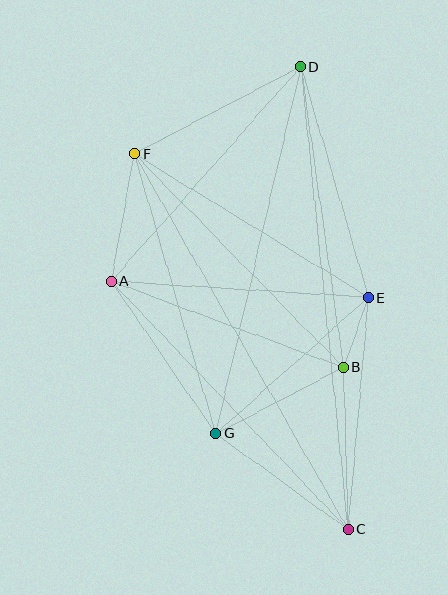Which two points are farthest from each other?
Points C and D are farthest from each other.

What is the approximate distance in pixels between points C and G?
The distance between C and G is approximately 163 pixels.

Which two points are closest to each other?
Points B and E are closest to each other.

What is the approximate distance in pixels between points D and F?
The distance between D and F is approximately 188 pixels.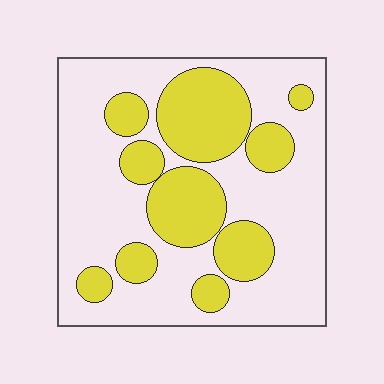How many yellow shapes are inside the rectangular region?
10.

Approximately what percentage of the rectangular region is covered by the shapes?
Approximately 35%.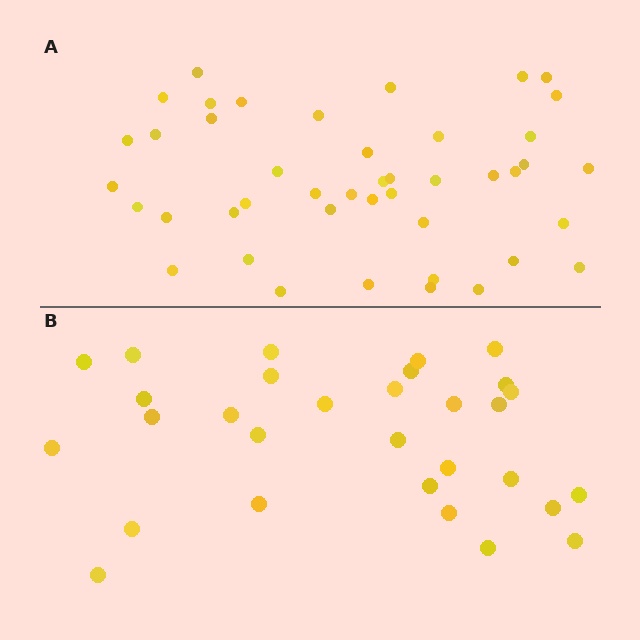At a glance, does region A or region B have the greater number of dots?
Region A (the top region) has more dots.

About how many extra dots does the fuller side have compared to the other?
Region A has approximately 15 more dots than region B.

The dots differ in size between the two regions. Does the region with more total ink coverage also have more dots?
No. Region B has more total ink coverage because its dots are larger, but region A actually contains more individual dots. Total area can be misleading — the number of items is what matters here.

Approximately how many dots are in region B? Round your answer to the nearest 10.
About 30 dots.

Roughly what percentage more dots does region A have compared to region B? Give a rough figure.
About 45% more.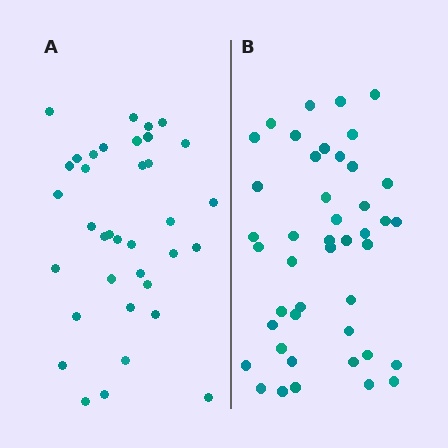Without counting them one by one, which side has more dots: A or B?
Region B (the right region) has more dots.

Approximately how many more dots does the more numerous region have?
Region B has roughly 8 or so more dots than region A.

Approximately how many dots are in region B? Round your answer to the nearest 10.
About 40 dots. (The exact count is 44, which rounds to 40.)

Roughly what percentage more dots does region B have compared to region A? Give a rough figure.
About 20% more.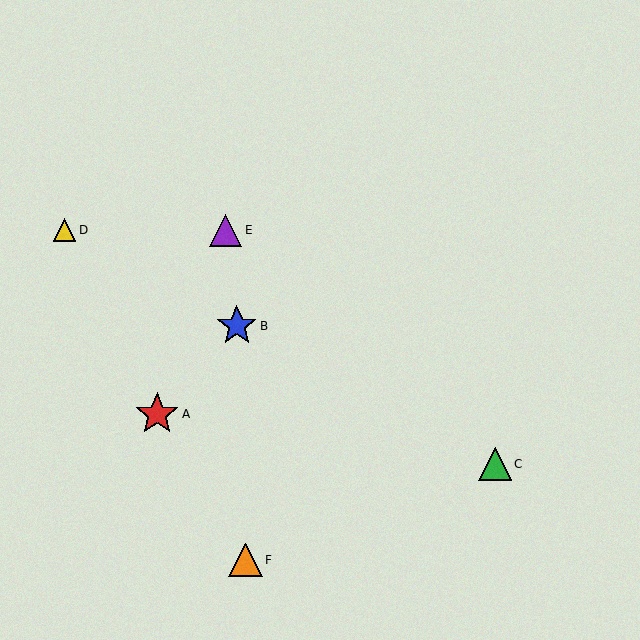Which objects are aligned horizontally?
Objects D, E are aligned horizontally.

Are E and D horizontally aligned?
Yes, both are at y≈230.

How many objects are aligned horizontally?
2 objects (D, E) are aligned horizontally.